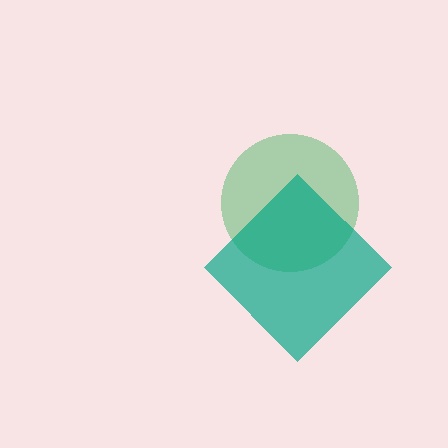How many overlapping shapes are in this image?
There are 2 overlapping shapes in the image.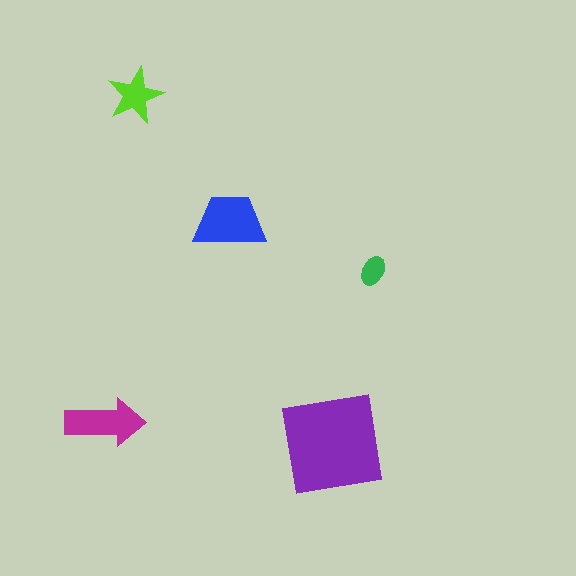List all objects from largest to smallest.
The purple square, the blue trapezoid, the magenta arrow, the lime star, the green ellipse.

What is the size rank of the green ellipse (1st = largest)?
5th.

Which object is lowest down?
The purple square is bottommost.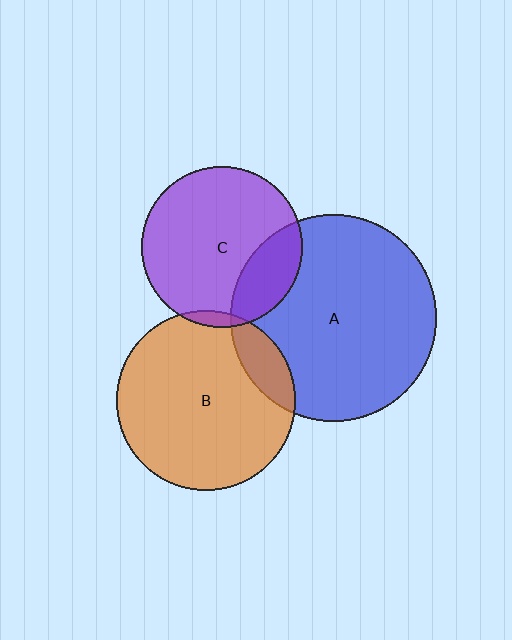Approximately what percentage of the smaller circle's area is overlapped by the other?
Approximately 15%.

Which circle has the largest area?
Circle A (blue).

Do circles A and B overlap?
Yes.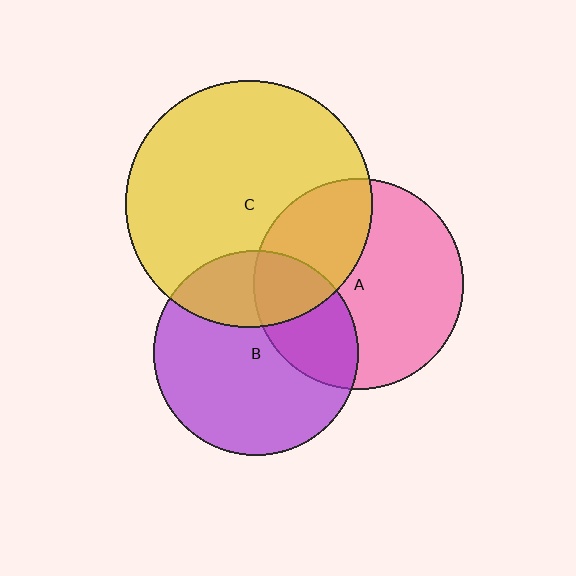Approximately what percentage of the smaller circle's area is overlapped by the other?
Approximately 30%.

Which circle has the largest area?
Circle C (yellow).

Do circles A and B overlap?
Yes.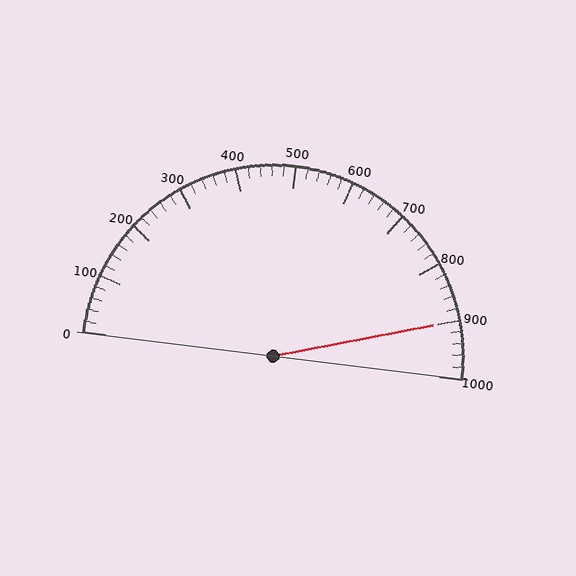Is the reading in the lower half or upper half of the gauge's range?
The reading is in the upper half of the range (0 to 1000).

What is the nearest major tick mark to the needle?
The nearest major tick mark is 900.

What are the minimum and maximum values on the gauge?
The gauge ranges from 0 to 1000.